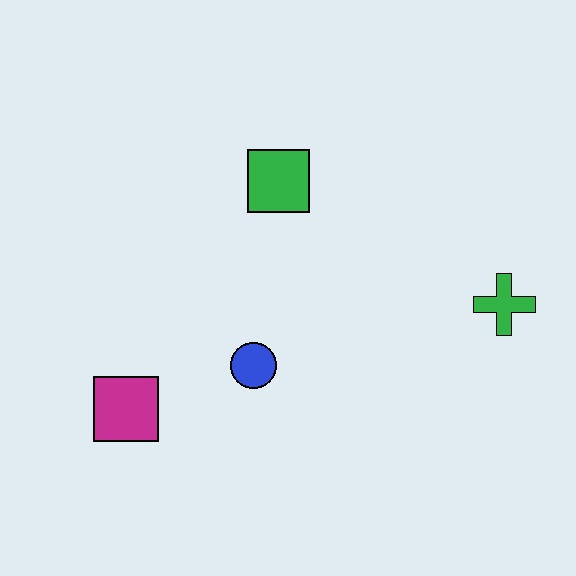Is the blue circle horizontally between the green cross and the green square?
No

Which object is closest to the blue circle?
The magenta square is closest to the blue circle.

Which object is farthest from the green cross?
The magenta square is farthest from the green cross.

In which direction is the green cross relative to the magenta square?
The green cross is to the right of the magenta square.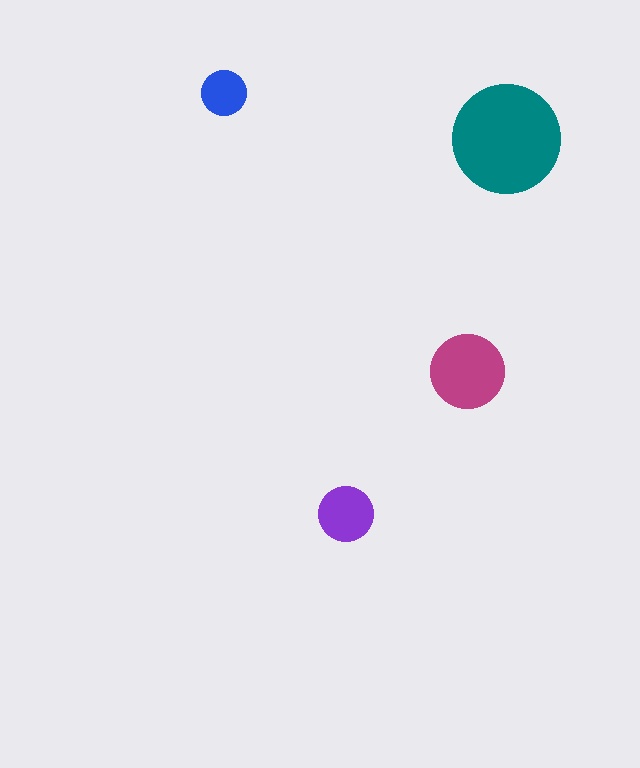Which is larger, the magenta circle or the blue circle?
The magenta one.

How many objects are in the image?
There are 4 objects in the image.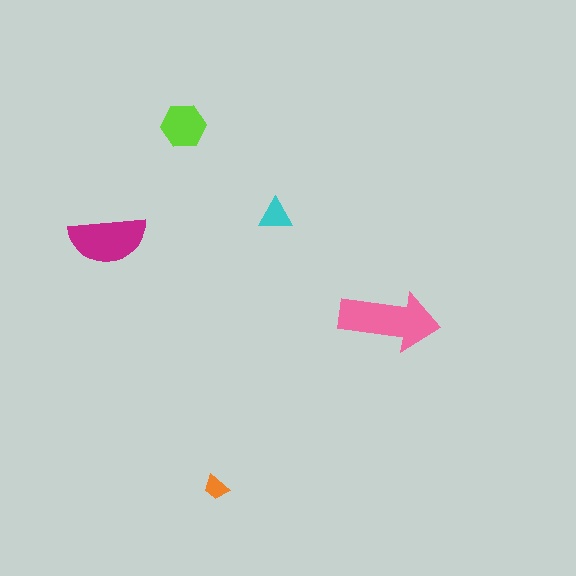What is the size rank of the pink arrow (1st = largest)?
1st.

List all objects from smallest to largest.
The orange trapezoid, the cyan triangle, the lime hexagon, the magenta semicircle, the pink arrow.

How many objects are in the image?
There are 5 objects in the image.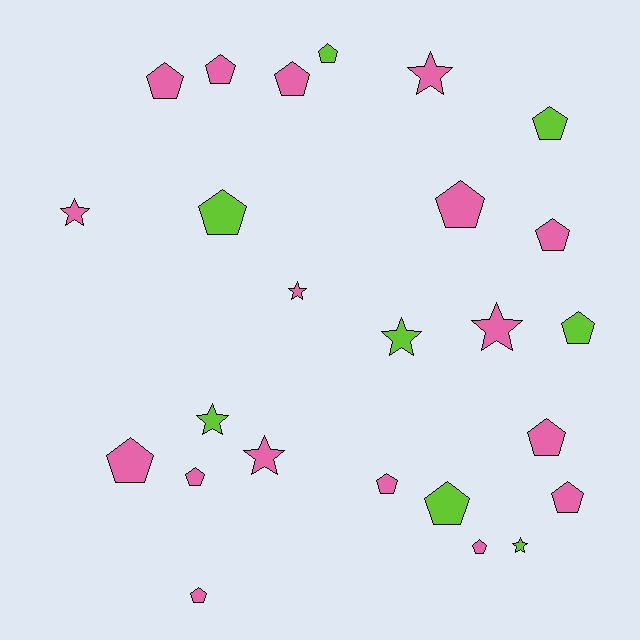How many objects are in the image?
There are 25 objects.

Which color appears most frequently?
Pink, with 17 objects.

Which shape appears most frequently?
Pentagon, with 17 objects.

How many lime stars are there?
There are 3 lime stars.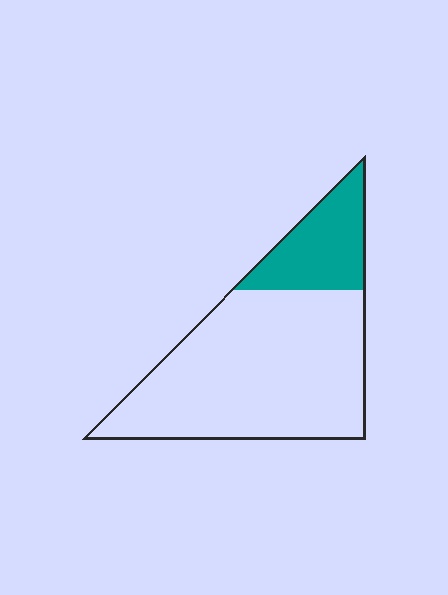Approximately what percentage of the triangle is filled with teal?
Approximately 25%.